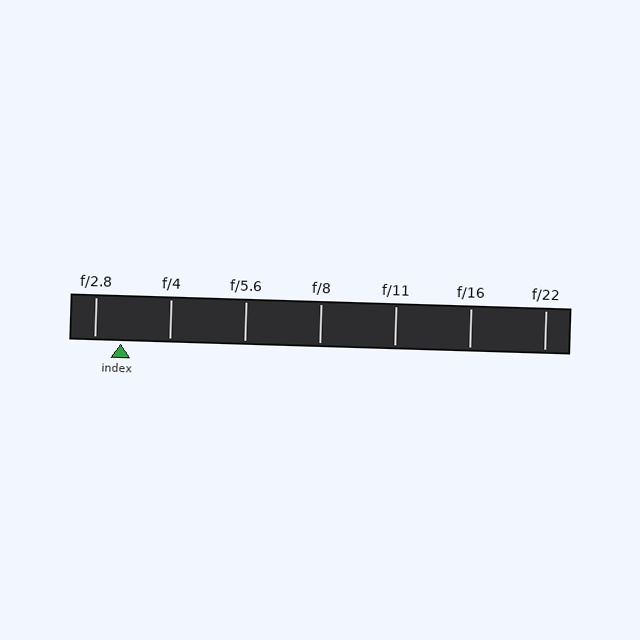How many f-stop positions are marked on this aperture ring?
There are 7 f-stop positions marked.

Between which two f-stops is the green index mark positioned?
The index mark is between f/2.8 and f/4.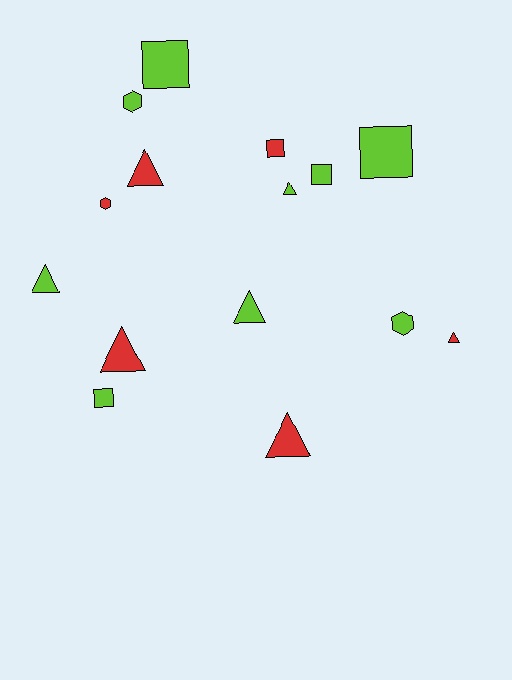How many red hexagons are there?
There is 1 red hexagon.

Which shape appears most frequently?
Triangle, with 7 objects.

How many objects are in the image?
There are 15 objects.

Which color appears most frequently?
Lime, with 9 objects.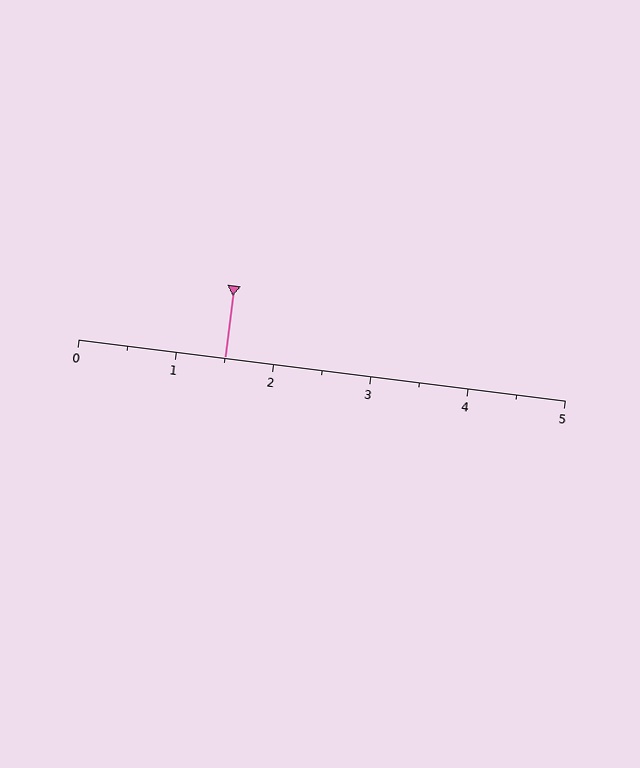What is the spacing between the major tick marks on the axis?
The major ticks are spaced 1 apart.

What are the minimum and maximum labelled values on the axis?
The axis runs from 0 to 5.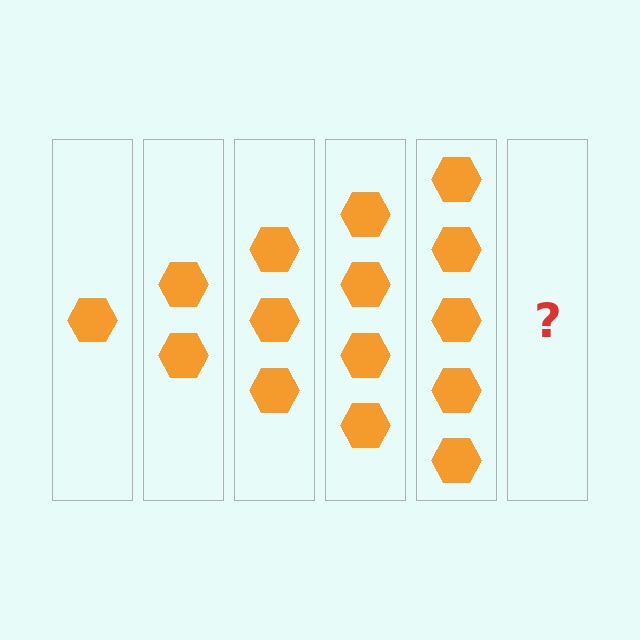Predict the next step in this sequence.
The next step is 6 hexagons.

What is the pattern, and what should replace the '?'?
The pattern is that each step adds one more hexagon. The '?' should be 6 hexagons.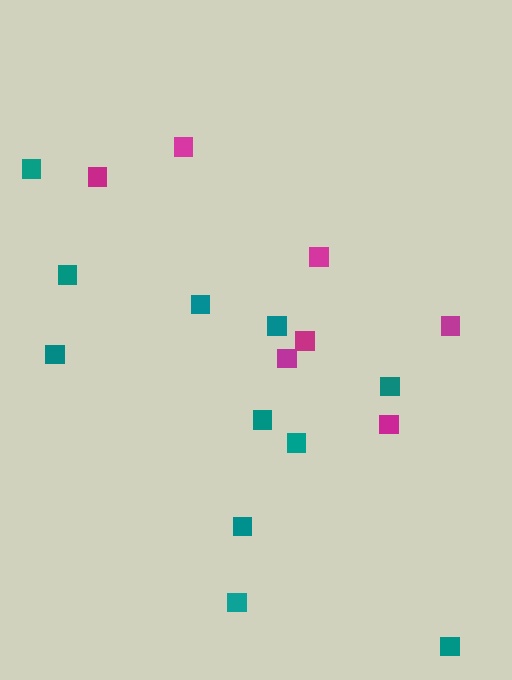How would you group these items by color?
There are 2 groups: one group of magenta squares (7) and one group of teal squares (11).